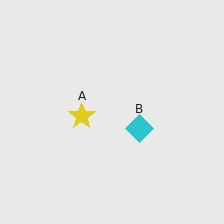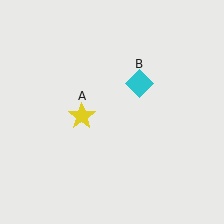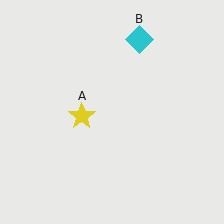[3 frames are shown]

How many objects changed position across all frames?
1 object changed position: cyan diamond (object B).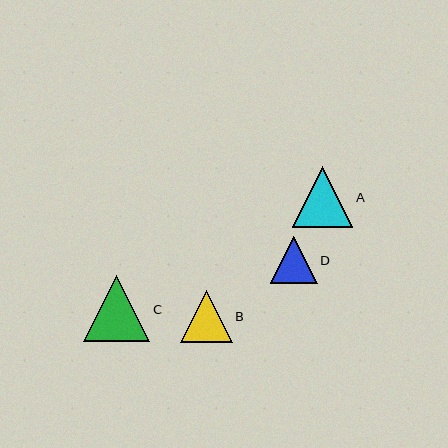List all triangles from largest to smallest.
From largest to smallest: C, A, B, D.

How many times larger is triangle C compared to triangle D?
Triangle C is approximately 1.4 times the size of triangle D.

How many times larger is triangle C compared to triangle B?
Triangle C is approximately 1.3 times the size of triangle B.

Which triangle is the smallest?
Triangle D is the smallest with a size of approximately 47 pixels.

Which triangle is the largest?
Triangle C is the largest with a size of approximately 66 pixels.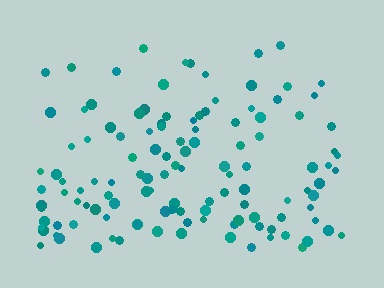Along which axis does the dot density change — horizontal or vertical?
Vertical.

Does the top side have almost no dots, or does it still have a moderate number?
Still a moderate number, just noticeably fewer than the bottom.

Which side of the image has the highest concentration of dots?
The bottom.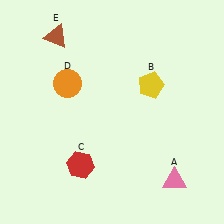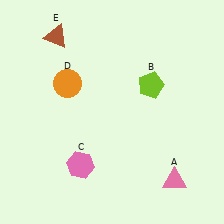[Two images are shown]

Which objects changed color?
B changed from yellow to lime. C changed from red to pink.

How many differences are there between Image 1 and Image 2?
There are 2 differences between the two images.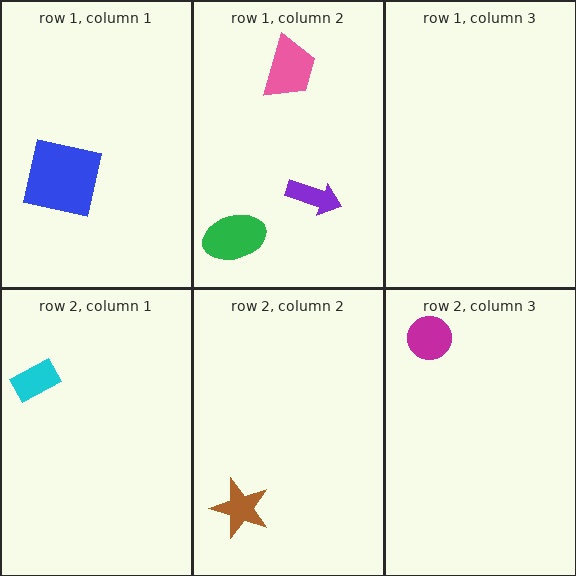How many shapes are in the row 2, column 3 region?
1.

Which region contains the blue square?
The row 1, column 1 region.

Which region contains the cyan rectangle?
The row 2, column 1 region.